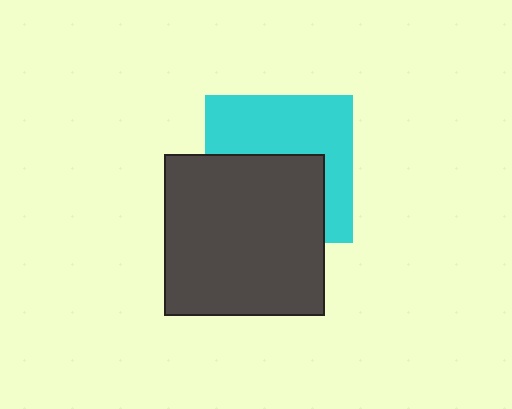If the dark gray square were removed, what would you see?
You would see the complete cyan square.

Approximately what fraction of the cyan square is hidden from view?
Roughly 49% of the cyan square is hidden behind the dark gray square.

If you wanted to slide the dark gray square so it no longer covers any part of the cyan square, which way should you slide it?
Slide it down — that is the most direct way to separate the two shapes.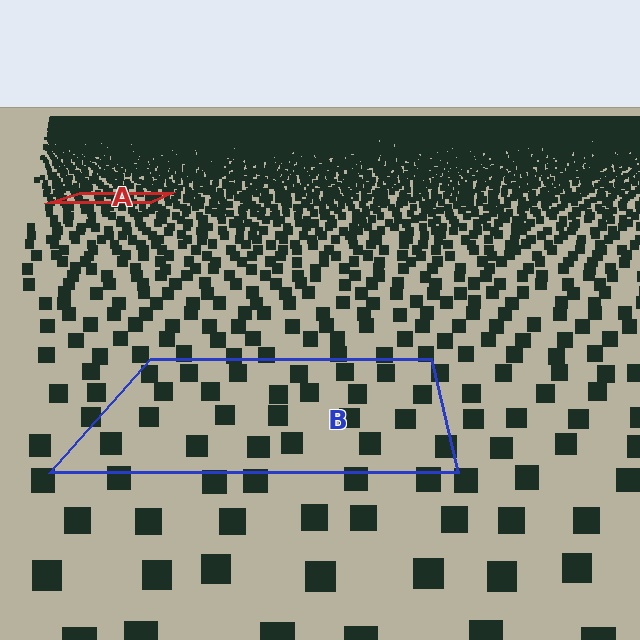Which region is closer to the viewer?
Region B is closer. The texture elements there are larger and more spread out.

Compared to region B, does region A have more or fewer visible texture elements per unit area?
Region A has more texture elements per unit area — they are packed more densely because it is farther away.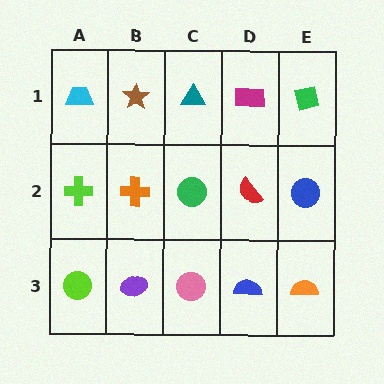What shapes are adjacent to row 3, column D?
A red semicircle (row 2, column D), a pink circle (row 3, column C), an orange semicircle (row 3, column E).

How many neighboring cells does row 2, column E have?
3.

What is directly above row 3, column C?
A green circle.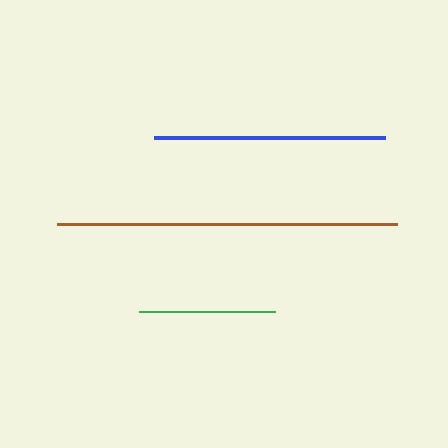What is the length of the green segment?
The green segment is approximately 137 pixels long.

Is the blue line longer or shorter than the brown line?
The brown line is longer than the blue line.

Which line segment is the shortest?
The green line is the shortest at approximately 137 pixels.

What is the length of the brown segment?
The brown segment is approximately 340 pixels long.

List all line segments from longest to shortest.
From longest to shortest: brown, blue, green.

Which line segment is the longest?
The brown line is the longest at approximately 340 pixels.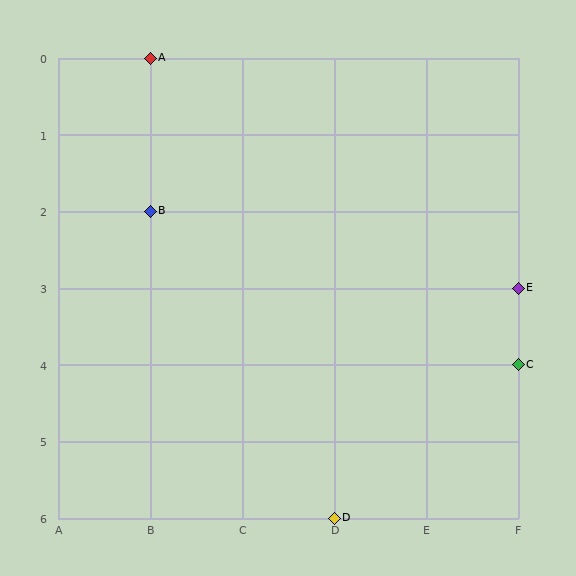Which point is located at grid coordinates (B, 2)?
Point B is at (B, 2).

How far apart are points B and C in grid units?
Points B and C are 4 columns and 2 rows apart (about 4.5 grid units diagonally).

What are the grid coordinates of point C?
Point C is at grid coordinates (F, 4).